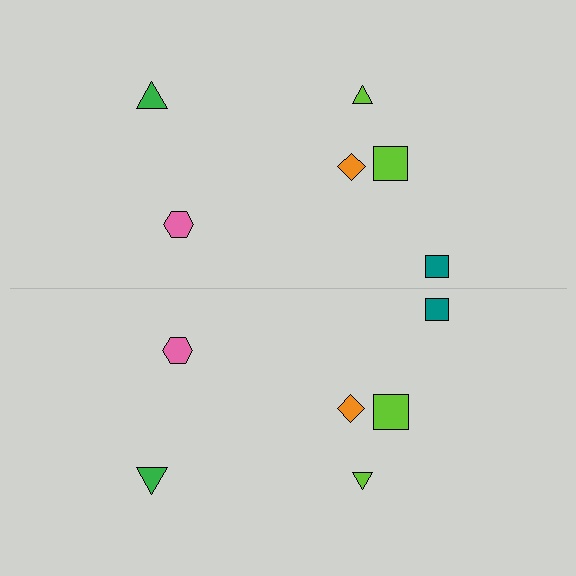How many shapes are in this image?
There are 12 shapes in this image.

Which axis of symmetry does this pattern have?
The pattern has a horizontal axis of symmetry running through the center of the image.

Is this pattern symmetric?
Yes, this pattern has bilateral (reflection) symmetry.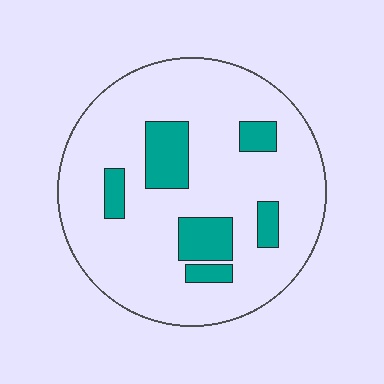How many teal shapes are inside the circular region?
6.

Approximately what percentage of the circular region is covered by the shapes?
Approximately 15%.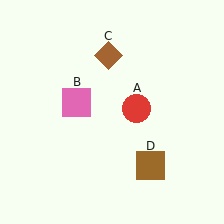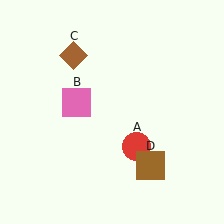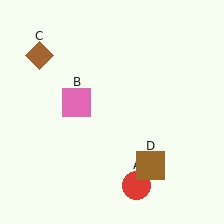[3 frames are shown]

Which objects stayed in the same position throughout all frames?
Pink square (object B) and brown square (object D) remained stationary.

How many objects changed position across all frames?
2 objects changed position: red circle (object A), brown diamond (object C).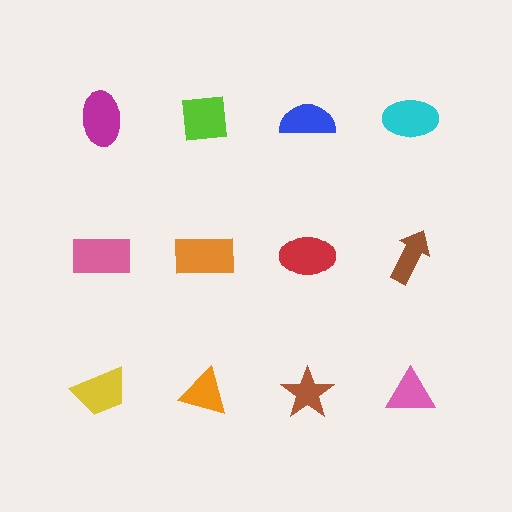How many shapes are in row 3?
4 shapes.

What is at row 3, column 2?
An orange triangle.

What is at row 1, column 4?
A cyan ellipse.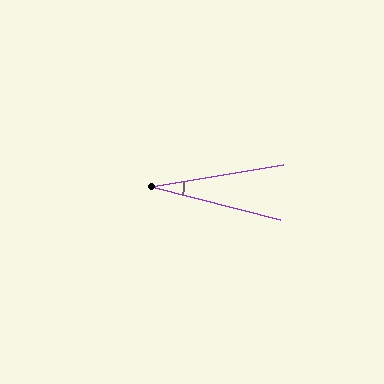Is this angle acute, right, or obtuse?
It is acute.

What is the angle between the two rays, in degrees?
Approximately 24 degrees.